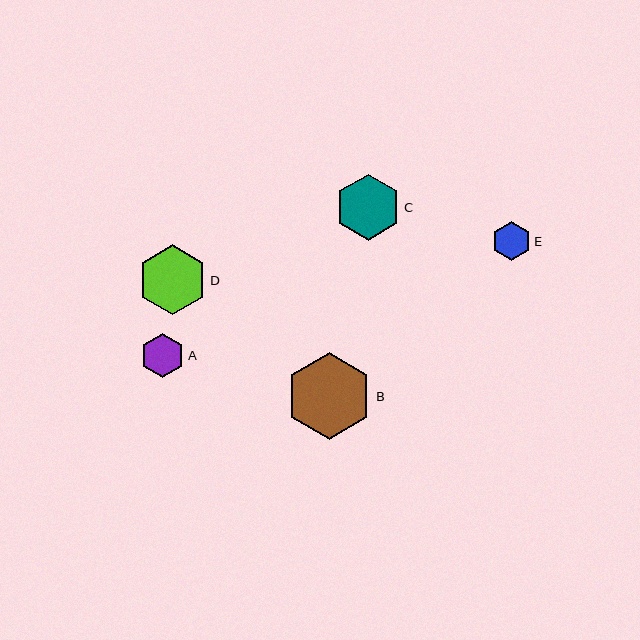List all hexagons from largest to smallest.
From largest to smallest: B, D, C, A, E.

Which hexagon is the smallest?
Hexagon E is the smallest with a size of approximately 39 pixels.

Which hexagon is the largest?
Hexagon B is the largest with a size of approximately 87 pixels.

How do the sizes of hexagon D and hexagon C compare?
Hexagon D and hexagon C are approximately the same size.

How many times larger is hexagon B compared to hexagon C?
Hexagon B is approximately 1.3 times the size of hexagon C.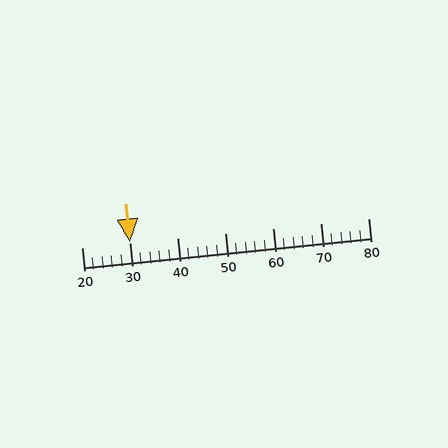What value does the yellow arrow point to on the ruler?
The yellow arrow points to approximately 30.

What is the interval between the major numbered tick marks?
The major tick marks are spaced 10 units apart.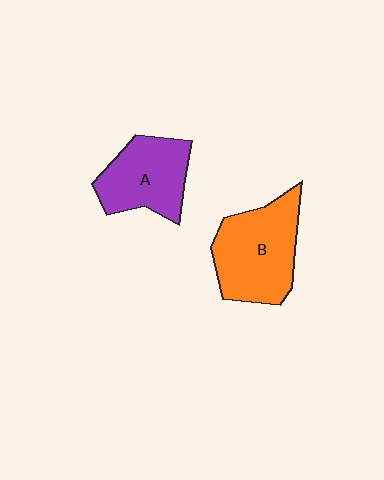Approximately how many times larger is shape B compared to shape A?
Approximately 1.3 times.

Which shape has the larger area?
Shape B (orange).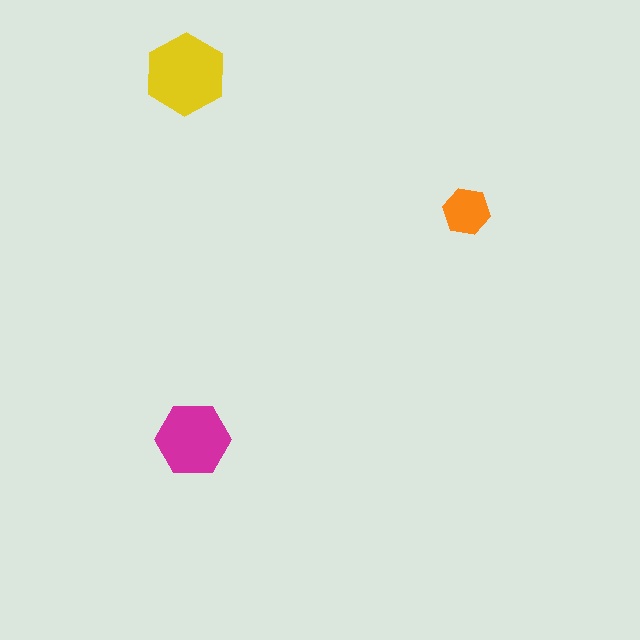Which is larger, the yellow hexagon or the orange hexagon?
The yellow one.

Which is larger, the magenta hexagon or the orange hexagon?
The magenta one.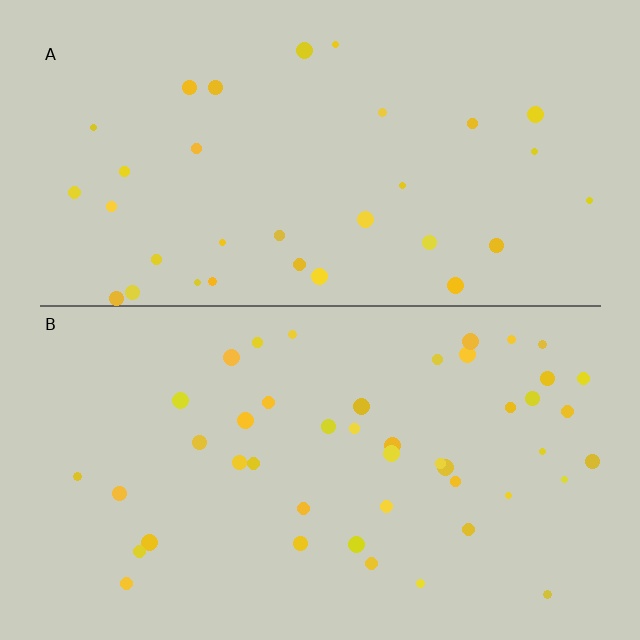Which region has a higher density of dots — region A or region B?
B (the bottom).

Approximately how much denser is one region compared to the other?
Approximately 1.4× — region B over region A.